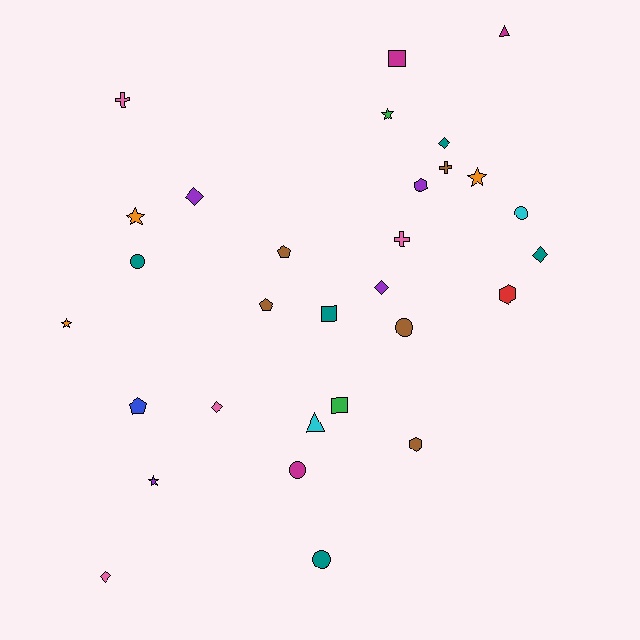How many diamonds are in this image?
There are 6 diamonds.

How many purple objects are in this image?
There are 4 purple objects.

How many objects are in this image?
There are 30 objects.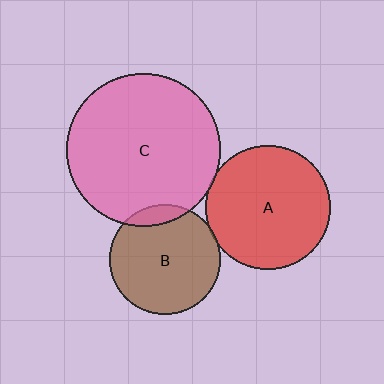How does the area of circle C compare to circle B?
Approximately 1.9 times.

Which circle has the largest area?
Circle C (pink).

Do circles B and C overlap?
Yes.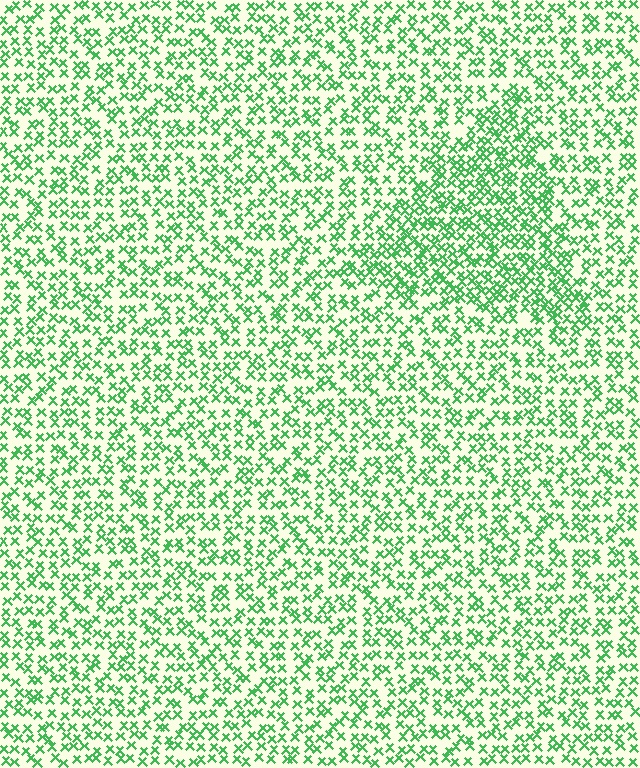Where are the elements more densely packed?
The elements are more densely packed inside the triangle boundary.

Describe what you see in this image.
The image contains small green elements arranged at two different densities. A triangle-shaped region is visible where the elements are more densely packed than the surrounding area.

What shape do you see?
I see a triangle.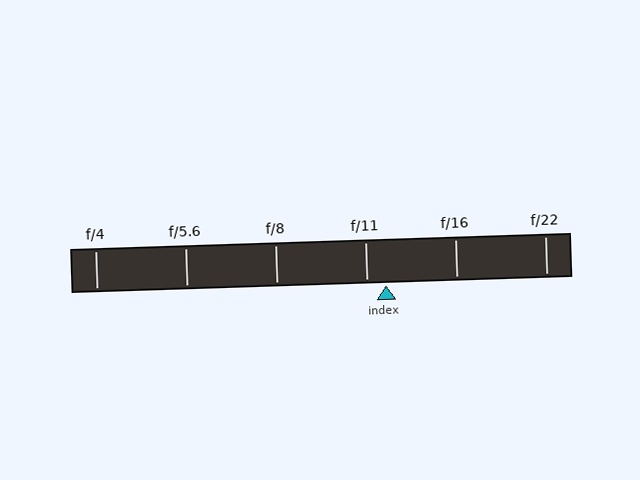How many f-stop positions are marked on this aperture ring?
There are 6 f-stop positions marked.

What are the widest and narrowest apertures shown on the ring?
The widest aperture shown is f/4 and the narrowest is f/22.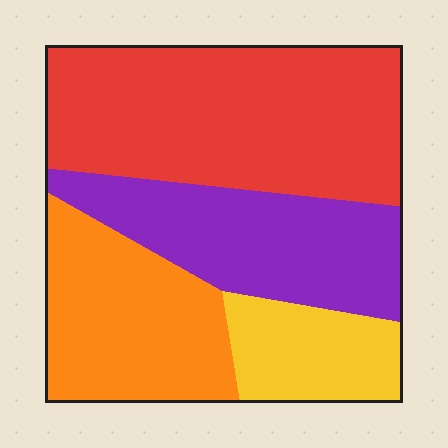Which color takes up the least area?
Yellow, at roughly 15%.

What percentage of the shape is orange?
Orange covers roughly 25% of the shape.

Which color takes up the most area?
Red, at roughly 40%.